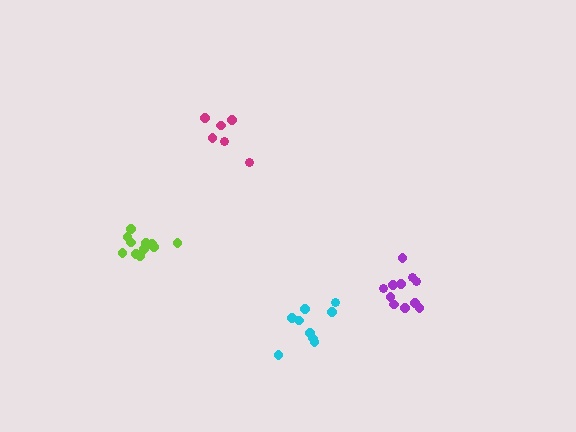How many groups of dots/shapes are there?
There are 4 groups.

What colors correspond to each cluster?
The clusters are colored: cyan, lime, magenta, purple.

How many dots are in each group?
Group 1: 9 dots, Group 2: 11 dots, Group 3: 6 dots, Group 4: 11 dots (37 total).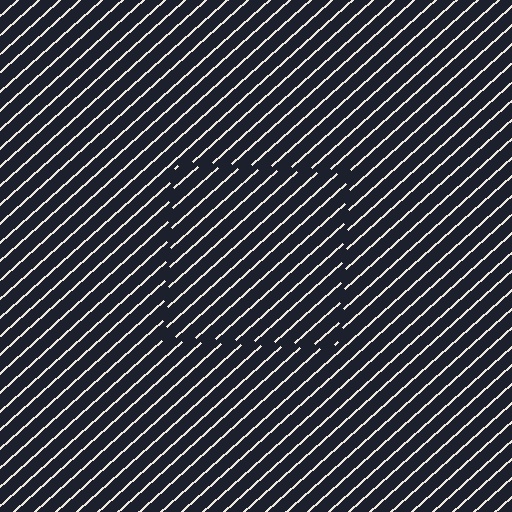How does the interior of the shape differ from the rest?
The interior of the shape contains the same grating, shifted by half a period — the contour is defined by the phase discontinuity where line-ends from the inner and outer gratings abut.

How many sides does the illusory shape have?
4 sides — the line-ends trace a square.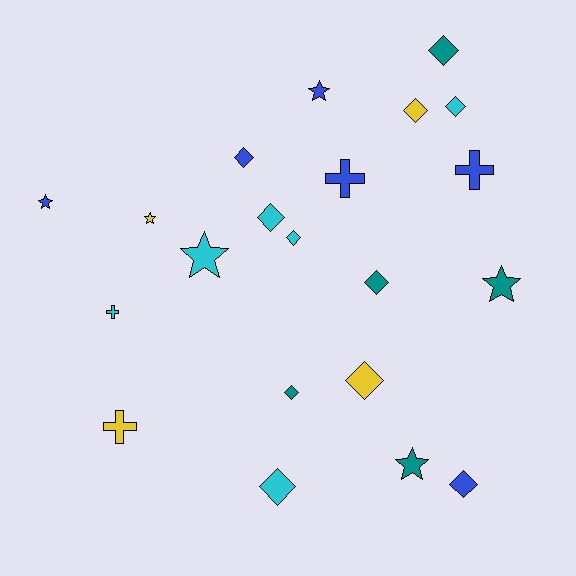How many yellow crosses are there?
There is 1 yellow cross.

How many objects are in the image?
There are 21 objects.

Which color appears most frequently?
Cyan, with 6 objects.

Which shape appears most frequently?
Diamond, with 11 objects.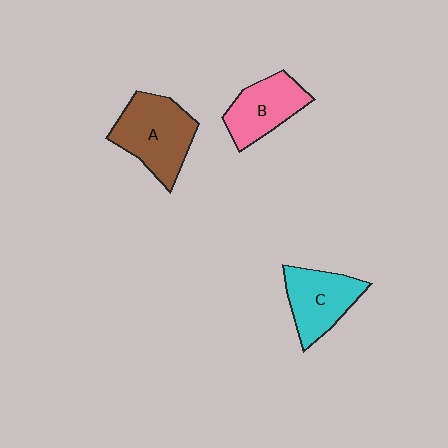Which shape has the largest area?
Shape A (brown).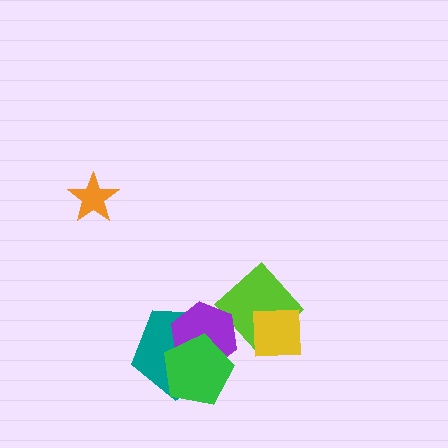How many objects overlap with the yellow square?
1 object overlaps with the yellow square.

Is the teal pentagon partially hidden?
Yes, it is partially covered by another shape.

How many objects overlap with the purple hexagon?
2 objects overlap with the purple hexagon.